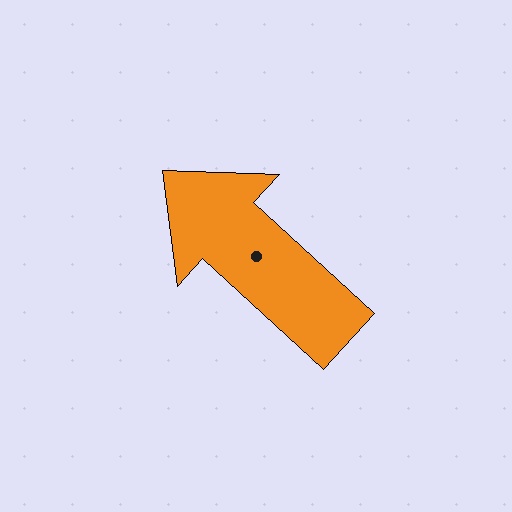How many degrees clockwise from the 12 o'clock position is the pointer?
Approximately 312 degrees.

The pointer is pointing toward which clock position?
Roughly 10 o'clock.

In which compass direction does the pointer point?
Northwest.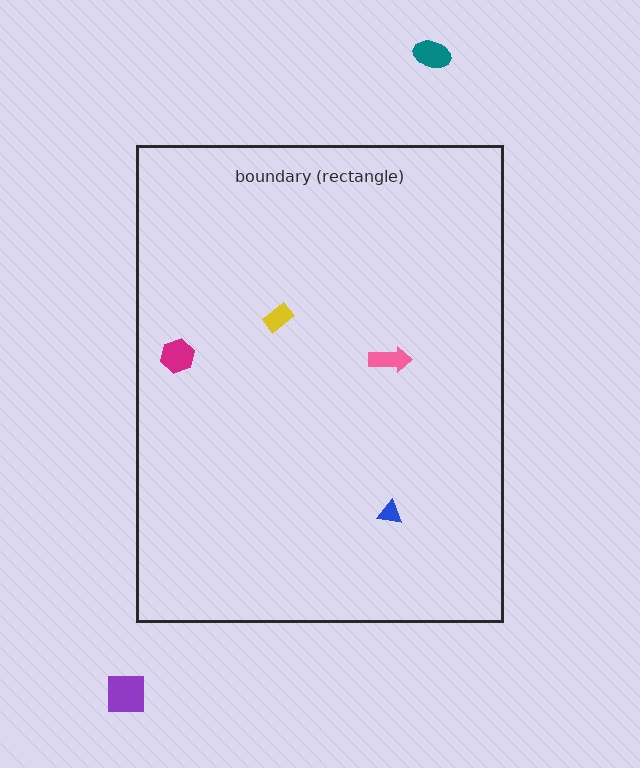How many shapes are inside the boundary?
4 inside, 2 outside.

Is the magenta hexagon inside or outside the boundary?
Inside.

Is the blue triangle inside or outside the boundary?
Inside.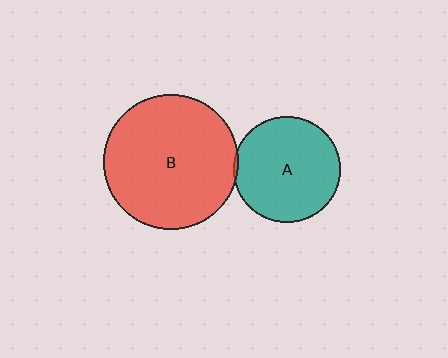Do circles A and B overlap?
Yes.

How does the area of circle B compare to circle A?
Approximately 1.6 times.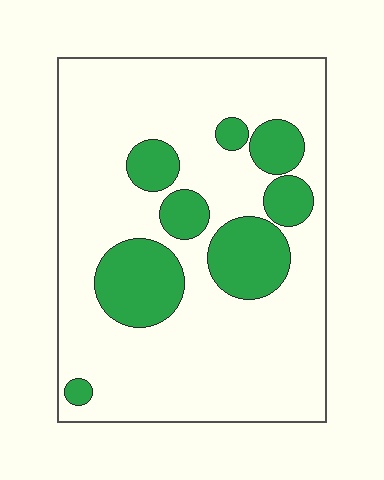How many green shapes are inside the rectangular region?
8.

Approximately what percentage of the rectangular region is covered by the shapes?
Approximately 25%.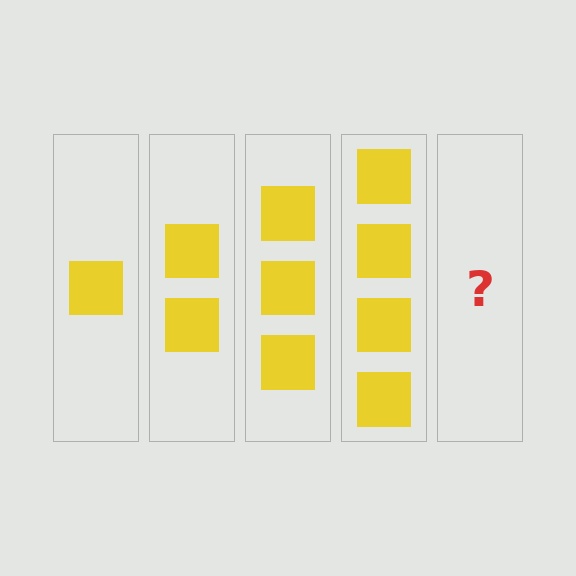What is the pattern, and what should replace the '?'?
The pattern is that each step adds one more square. The '?' should be 5 squares.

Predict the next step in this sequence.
The next step is 5 squares.